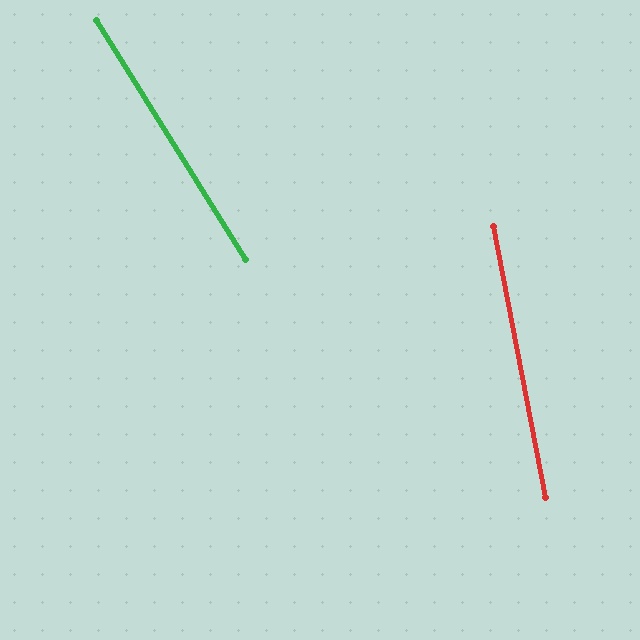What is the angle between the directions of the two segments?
Approximately 21 degrees.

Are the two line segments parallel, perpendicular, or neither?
Neither parallel nor perpendicular — they differ by about 21°.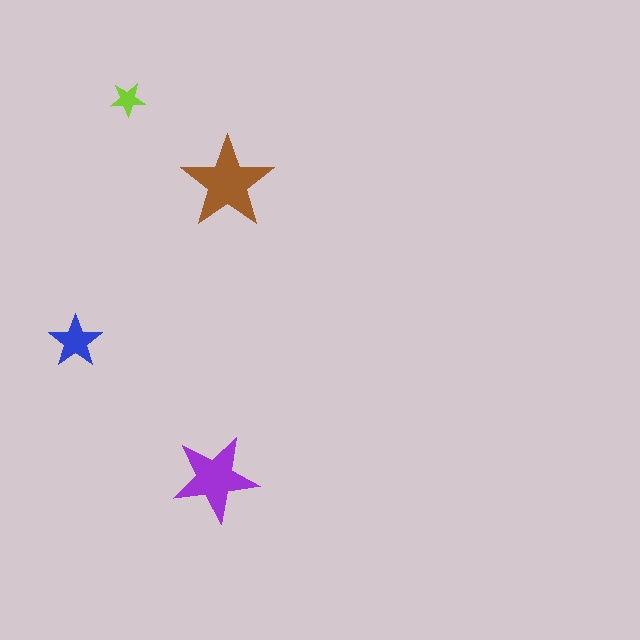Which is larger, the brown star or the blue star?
The brown one.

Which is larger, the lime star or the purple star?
The purple one.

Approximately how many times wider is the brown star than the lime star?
About 2.5 times wider.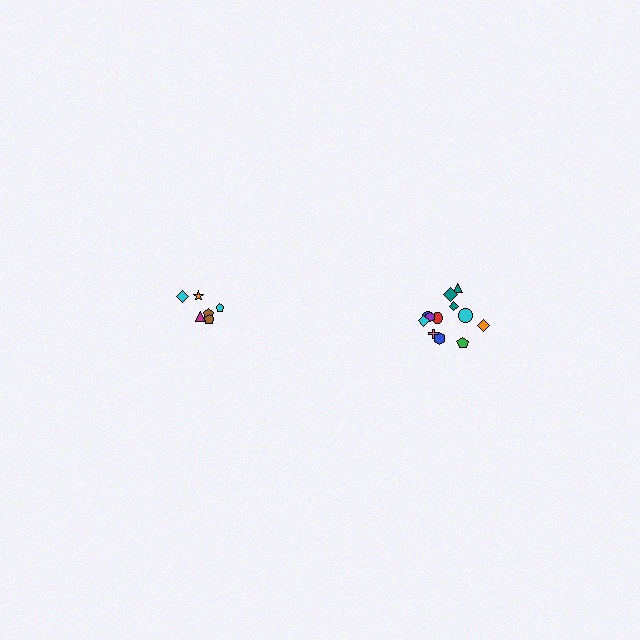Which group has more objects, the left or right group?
The right group.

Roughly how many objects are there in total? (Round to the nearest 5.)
Roughly 20 objects in total.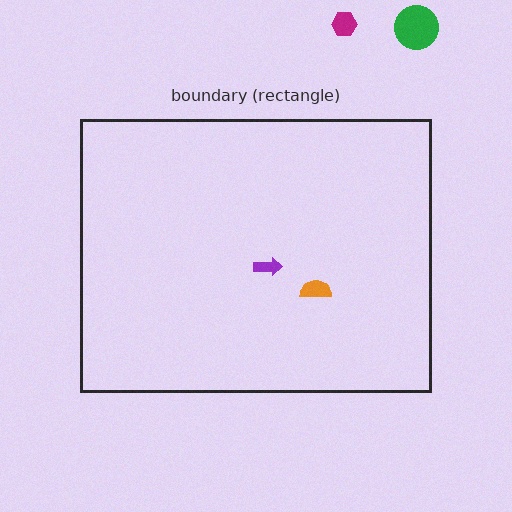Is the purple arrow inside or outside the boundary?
Inside.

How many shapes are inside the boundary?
2 inside, 2 outside.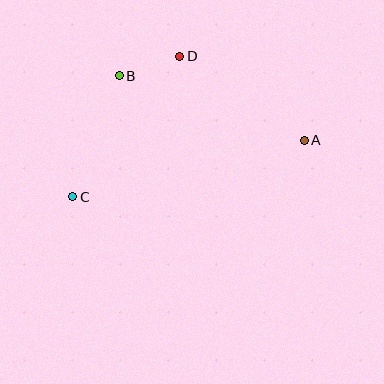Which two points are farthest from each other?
Points A and C are farthest from each other.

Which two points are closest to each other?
Points B and D are closest to each other.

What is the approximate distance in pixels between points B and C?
The distance between B and C is approximately 130 pixels.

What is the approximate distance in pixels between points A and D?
The distance between A and D is approximately 150 pixels.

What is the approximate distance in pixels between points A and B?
The distance between A and B is approximately 196 pixels.